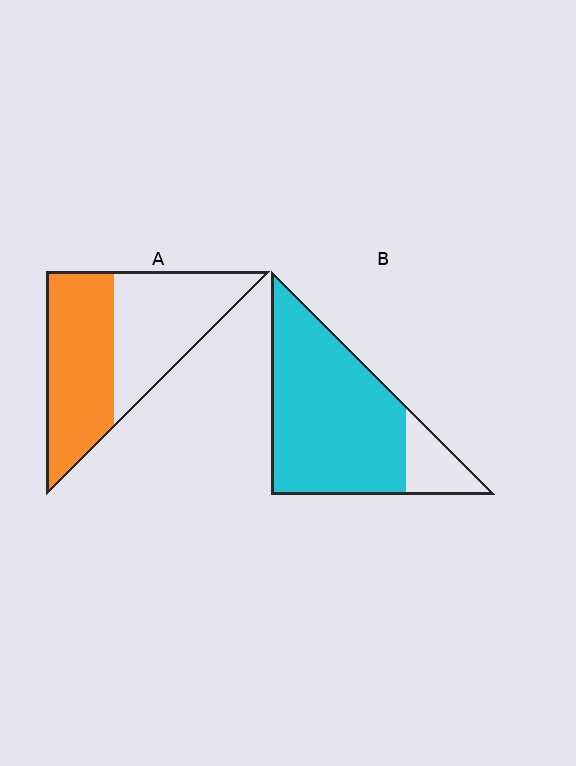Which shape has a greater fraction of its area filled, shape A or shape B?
Shape B.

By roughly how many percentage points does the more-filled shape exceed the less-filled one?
By roughly 35 percentage points (B over A).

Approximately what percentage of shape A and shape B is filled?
A is approximately 50% and B is approximately 85%.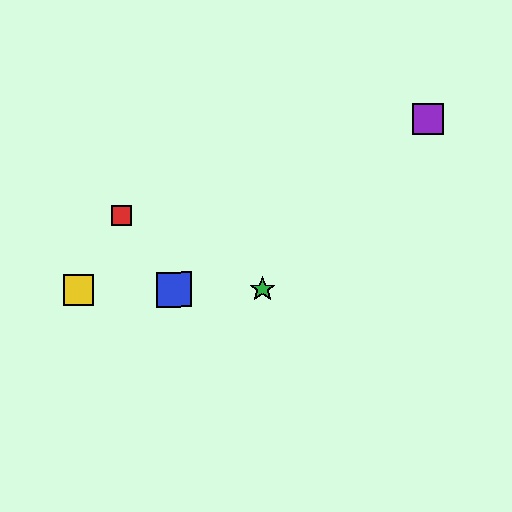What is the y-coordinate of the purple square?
The purple square is at y≈119.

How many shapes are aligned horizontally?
3 shapes (the blue square, the green star, the yellow square) are aligned horizontally.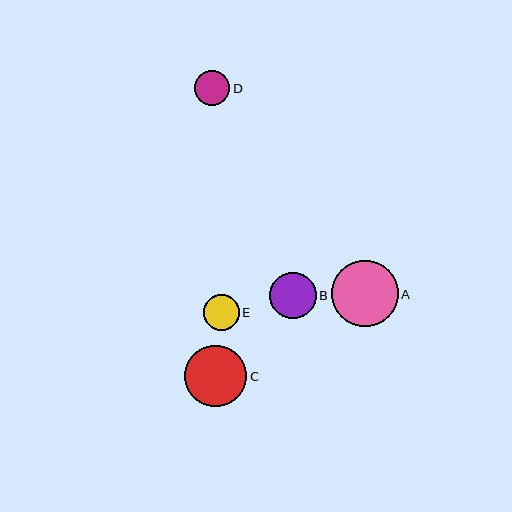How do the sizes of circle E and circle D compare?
Circle E and circle D are approximately the same size.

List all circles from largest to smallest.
From largest to smallest: A, C, B, E, D.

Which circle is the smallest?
Circle D is the smallest with a size of approximately 35 pixels.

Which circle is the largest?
Circle A is the largest with a size of approximately 66 pixels.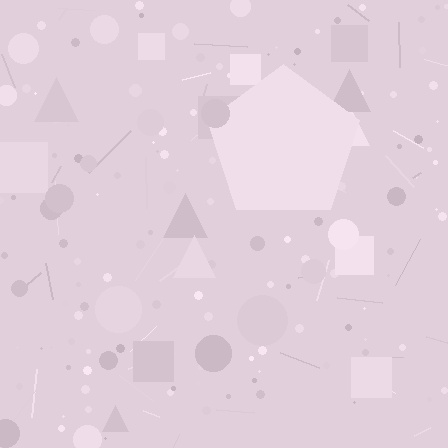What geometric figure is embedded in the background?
A pentagon is embedded in the background.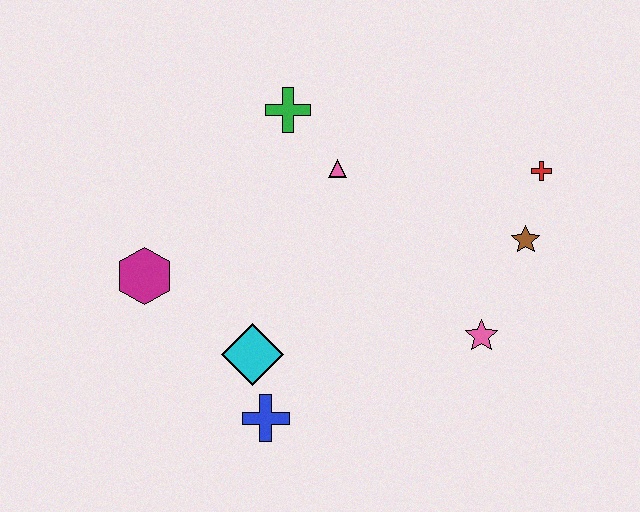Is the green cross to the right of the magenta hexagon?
Yes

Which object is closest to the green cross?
The pink triangle is closest to the green cross.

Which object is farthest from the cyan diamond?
The red cross is farthest from the cyan diamond.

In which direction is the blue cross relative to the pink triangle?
The blue cross is below the pink triangle.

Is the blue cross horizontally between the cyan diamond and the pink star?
Yes